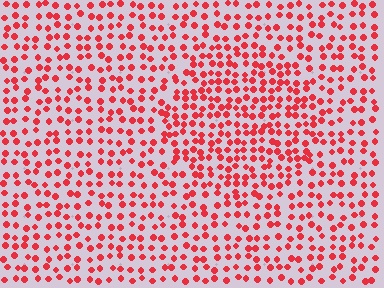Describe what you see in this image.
The image contains small red elements arranged at two different densities. A circle-shaped region is visible where the elements are more densely packed than the surrounding area.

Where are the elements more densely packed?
The elements are more densely packed inside the circle boundary.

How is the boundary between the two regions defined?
The boundary is defined by a change in element density (approximately 1.5x ratio). All elements are the same color, size, and shape.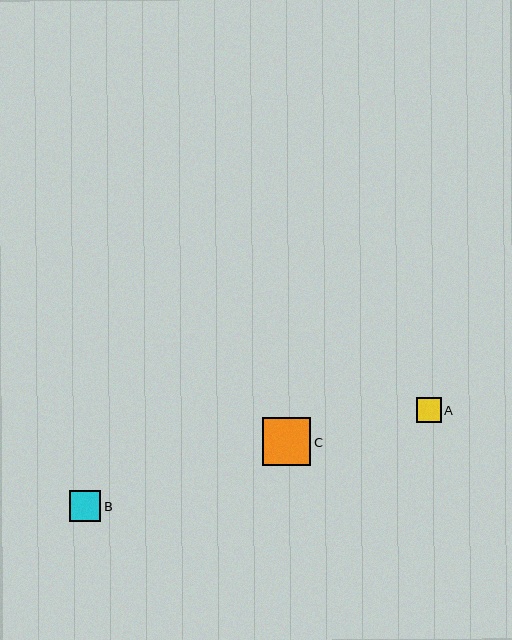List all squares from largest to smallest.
From largest to smallest: C, B, A.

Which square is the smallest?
Square A is the smallest with a size of approximately 25 pixels.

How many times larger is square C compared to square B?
Square C is approximately 1.6 times the size of square B.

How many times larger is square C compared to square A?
Square C is approximately 1.9 times the size of square A.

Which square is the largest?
Square C is the largest with a size of approximately 48 pixels.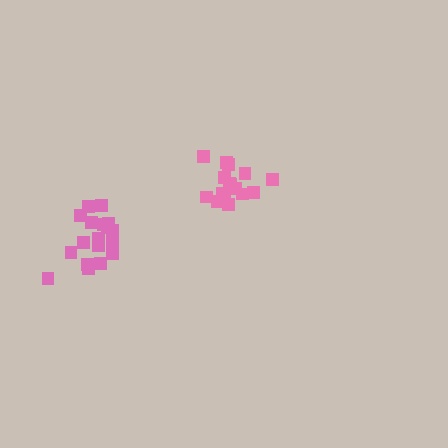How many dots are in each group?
Group 1: 16 dots, Group 2: 18 dots (34 total).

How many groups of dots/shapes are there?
There are 2 groups.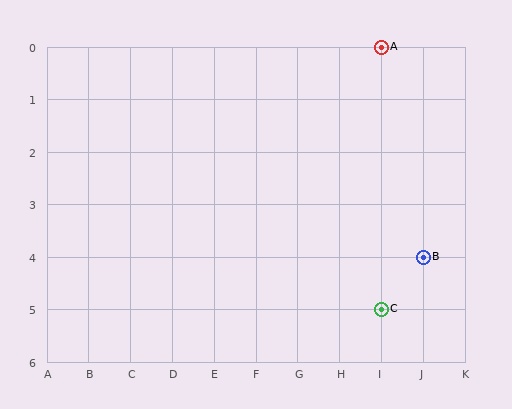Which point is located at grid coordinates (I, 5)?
Point C is at (I, 5).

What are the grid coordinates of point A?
Point A is at grid coordinates (I, 0).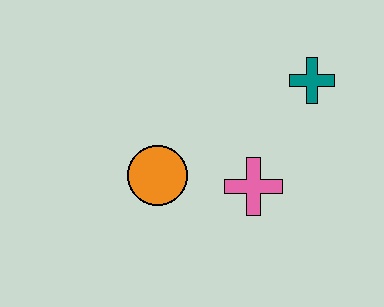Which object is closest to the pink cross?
The orange circle is closest to the pink cross.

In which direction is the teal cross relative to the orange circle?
The teal cross is to the right of the orange circle.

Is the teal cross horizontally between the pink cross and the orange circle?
No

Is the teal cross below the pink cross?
No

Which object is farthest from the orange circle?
The teal cross is farthest from the orange circle.